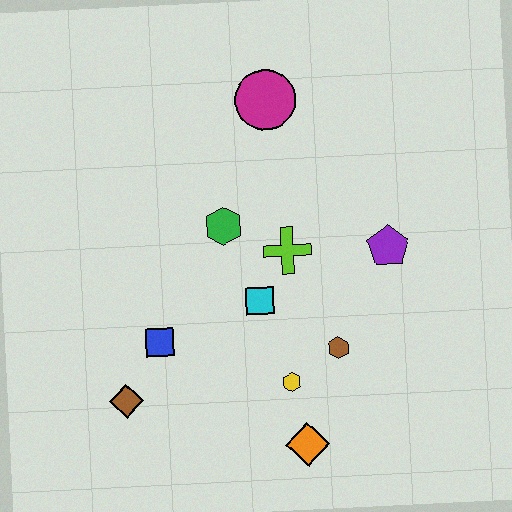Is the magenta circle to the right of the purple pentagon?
No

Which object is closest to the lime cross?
The cyan square is closest to the lime cross.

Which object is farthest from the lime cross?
The brown diamond is farthest from the lime cross.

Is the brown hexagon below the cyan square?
Yes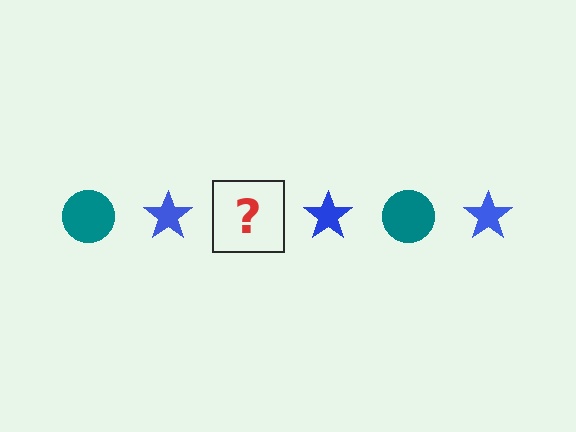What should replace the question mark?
The question mark should be replaced with a teal circle.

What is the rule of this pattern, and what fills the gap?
The rule is that the pattern alternates between teal circle and blue star. The gap should be filled with a teal circle.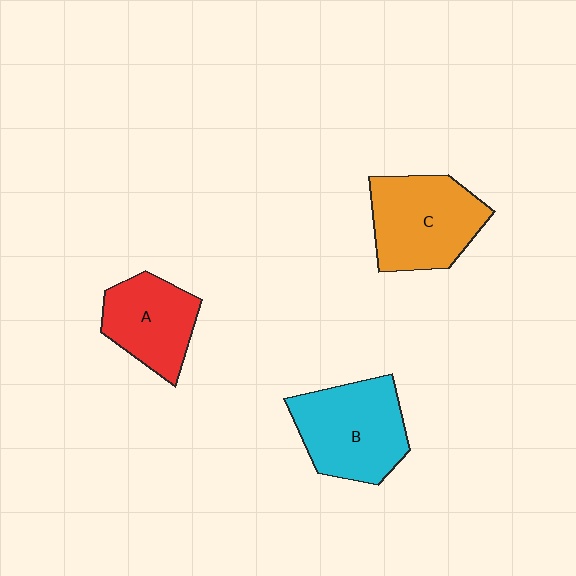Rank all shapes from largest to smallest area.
From largest to smallest: B (cyan), C (orange), A (red).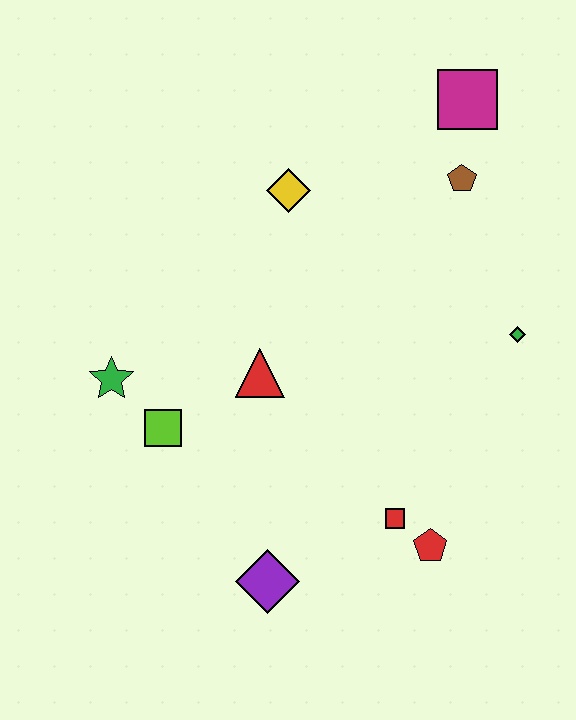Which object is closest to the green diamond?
The brown pentagon is closest to the green diamond.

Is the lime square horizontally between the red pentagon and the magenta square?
No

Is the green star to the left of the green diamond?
Yes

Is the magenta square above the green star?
Yes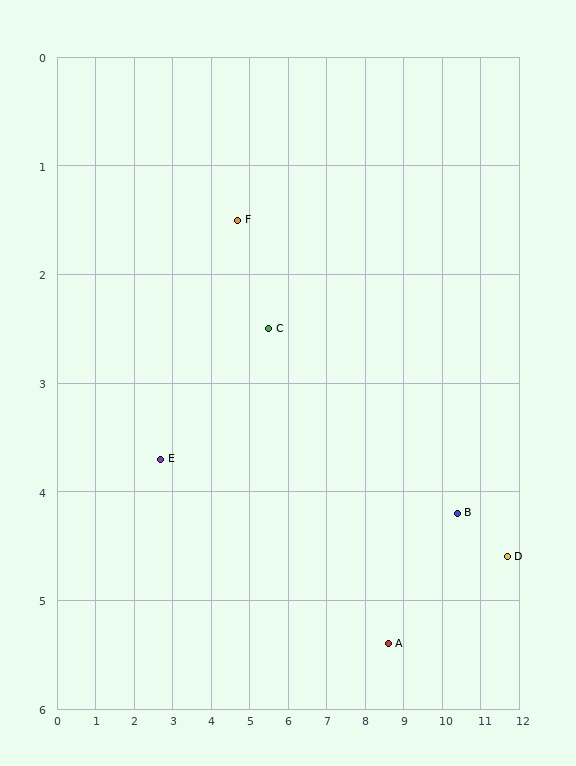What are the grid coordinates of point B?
Point B is at approximately (10.4, 4.2).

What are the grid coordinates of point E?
Point E is at approximately (2.7, 3.7).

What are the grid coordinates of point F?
Point F is at approximately (4.7, 1.5).